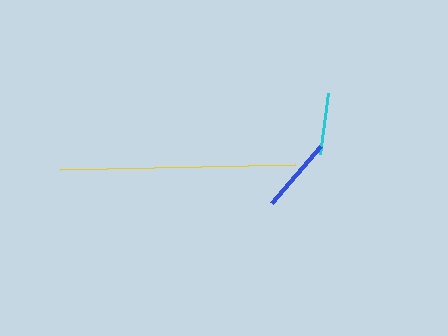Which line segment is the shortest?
The cyan line is the shortest at approximately 62 pixels.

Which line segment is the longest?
The yellow line is the longest at approximately 235 pixels.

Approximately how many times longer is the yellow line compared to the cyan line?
The yellow line is approximately 3.8 times the length of the cyan line.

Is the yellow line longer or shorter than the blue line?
The yellow line is longer than the blue line.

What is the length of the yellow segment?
The yellow segment is approximately 235 pixels long.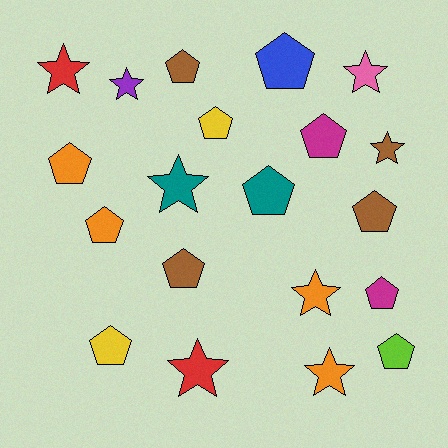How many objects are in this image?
There are 20 objects.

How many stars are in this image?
There are 8 stars.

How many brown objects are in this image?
There are 4 brown objects.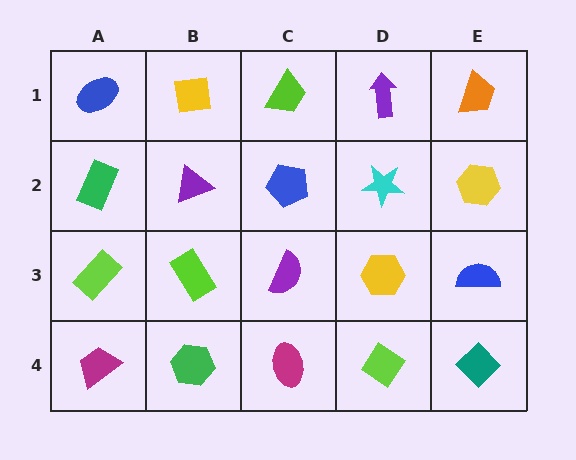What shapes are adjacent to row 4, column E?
A blue semicircle (row 3, column E), a lime diamond (row 4, column D).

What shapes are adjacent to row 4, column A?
A lime rectangle (row 3, column A), a green hexagon (row 4, column B).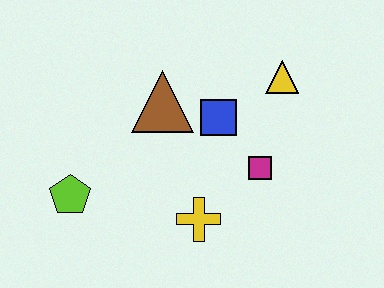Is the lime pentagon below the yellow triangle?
Yes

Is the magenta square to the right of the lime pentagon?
Yes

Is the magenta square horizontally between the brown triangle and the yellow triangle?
Yes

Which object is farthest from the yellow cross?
The yellow triangle is farthest from the yellow cross.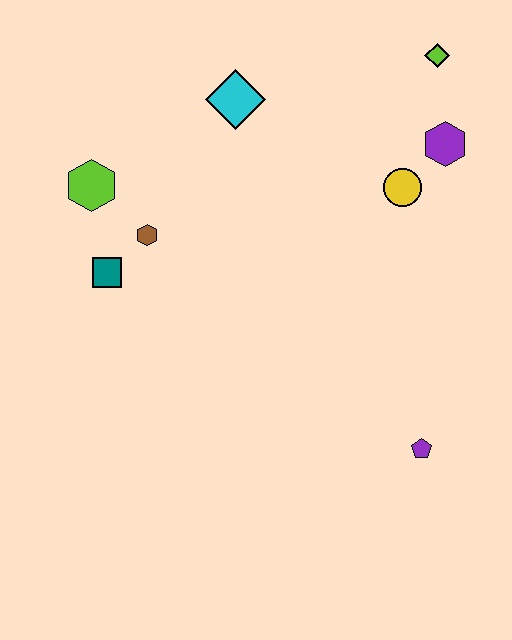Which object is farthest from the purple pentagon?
The lime hexagon is farthest from the purple pentagon.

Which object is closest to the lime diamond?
The purple hexagon is closest to the lime diamond.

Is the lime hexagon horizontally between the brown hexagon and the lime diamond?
No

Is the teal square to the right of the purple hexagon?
No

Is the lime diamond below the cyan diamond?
No